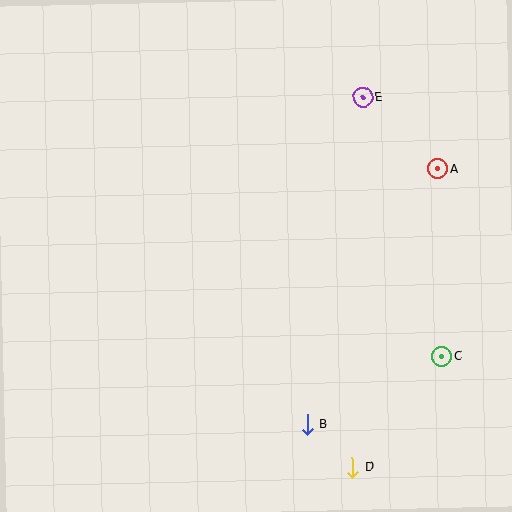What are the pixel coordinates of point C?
Point C is at (442, 356).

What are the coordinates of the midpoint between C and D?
The midpoint between C and D is at (397, 412).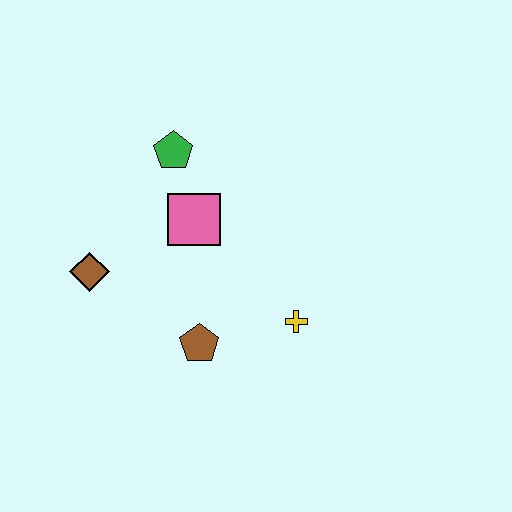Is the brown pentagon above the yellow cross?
No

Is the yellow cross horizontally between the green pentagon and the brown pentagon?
No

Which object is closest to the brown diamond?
The pink square is closest to the brown diamond.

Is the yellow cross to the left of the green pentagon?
No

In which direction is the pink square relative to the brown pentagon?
The pink square is above the brown pentagon.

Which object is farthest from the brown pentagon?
The green pentagon is farthest from the brown pentagon.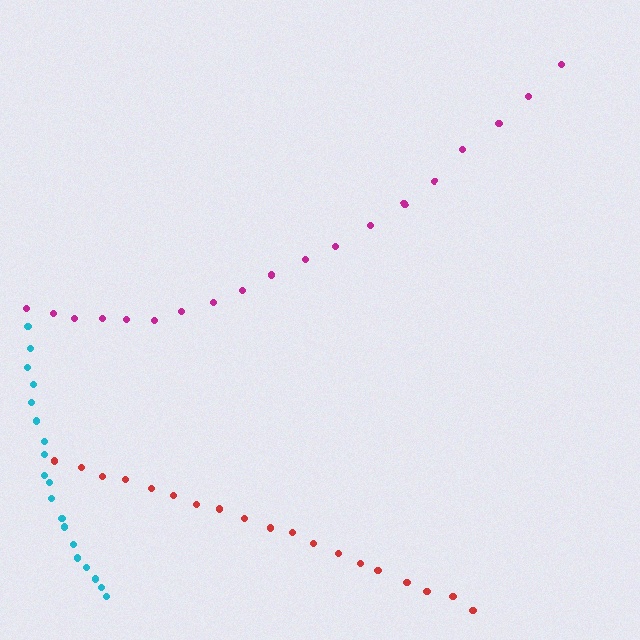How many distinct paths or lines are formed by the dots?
There are 3 distinct paths.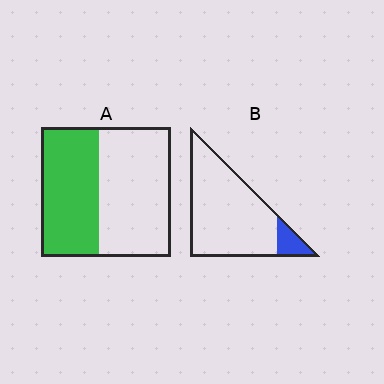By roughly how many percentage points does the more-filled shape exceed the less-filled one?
By roughly 35 percentage points (A over B).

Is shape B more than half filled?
No.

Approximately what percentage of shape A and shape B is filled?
A is approximately 45% and B is approximately 10%.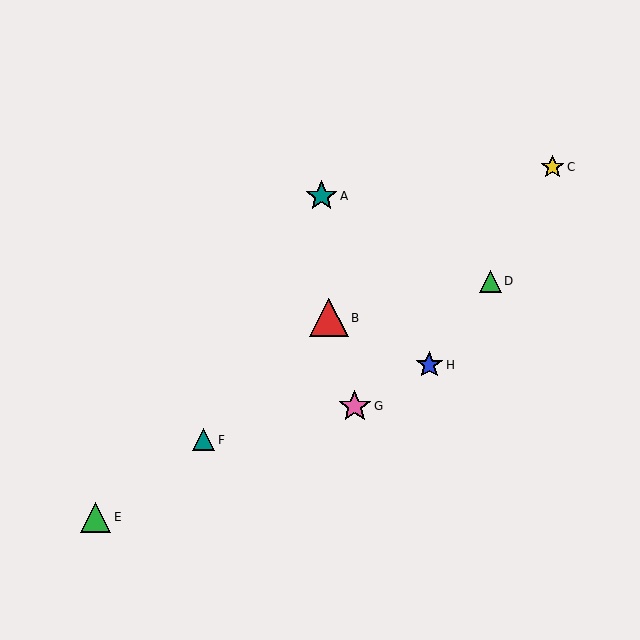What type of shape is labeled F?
Shape F is a teal triangle.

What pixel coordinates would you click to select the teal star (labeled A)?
Click at (322, 196) to select the teal star A.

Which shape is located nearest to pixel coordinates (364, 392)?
The pink star (labeled G) at (355, 406) is nearest to that location.